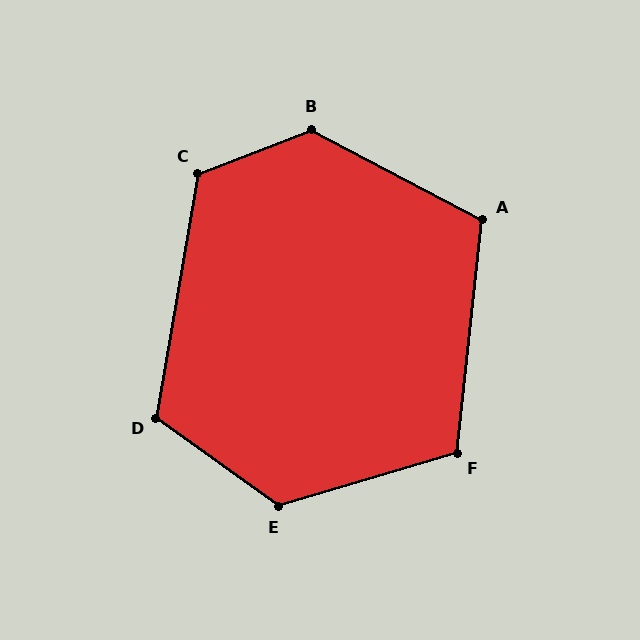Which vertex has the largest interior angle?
B, at approximately 131 degrees.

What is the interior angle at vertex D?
Approximately 116 degrees (obtuse).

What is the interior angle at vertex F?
Approximately 113 degrees (obtuse).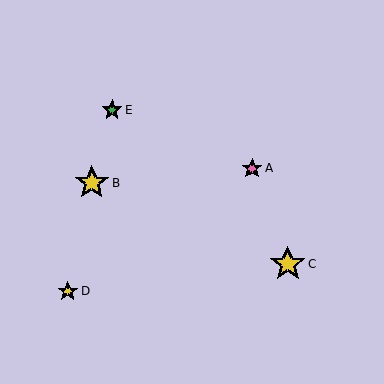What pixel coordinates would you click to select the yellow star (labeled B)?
Click at (92, 183) to select the yellow star B.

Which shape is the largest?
The yellow star (labeled C) is the largest.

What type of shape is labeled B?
Shape B is a yellow star.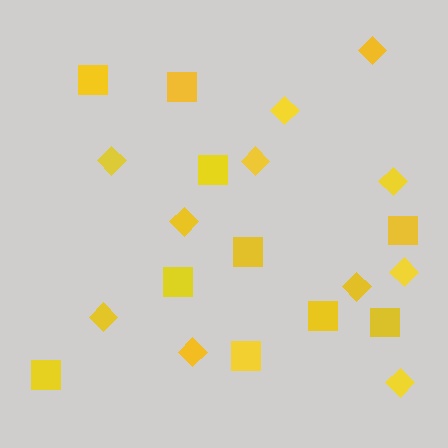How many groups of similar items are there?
There are 2 groups: one group of squares (10) and one group of diamonds (11).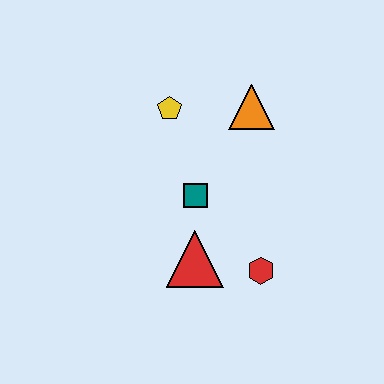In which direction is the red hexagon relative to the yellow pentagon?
The red hexagon is below the yellow pentagon.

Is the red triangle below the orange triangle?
Yes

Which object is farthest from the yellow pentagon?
The red hexagon is farthest from the yellow pentagon.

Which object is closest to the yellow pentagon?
The orange triangle is closest to the yellow pentagon.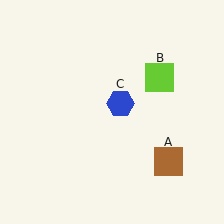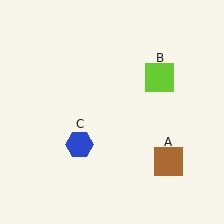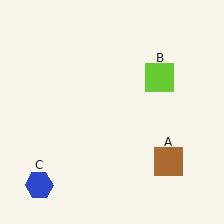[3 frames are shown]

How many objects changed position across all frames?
1 object changed position: blue hexagon (object C).